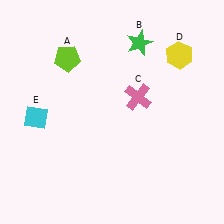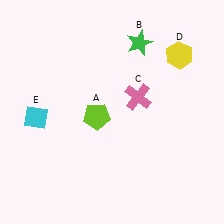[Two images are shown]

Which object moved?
The lime pentagon (A) moved down.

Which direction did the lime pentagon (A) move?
The lime pentagon (A) moved down.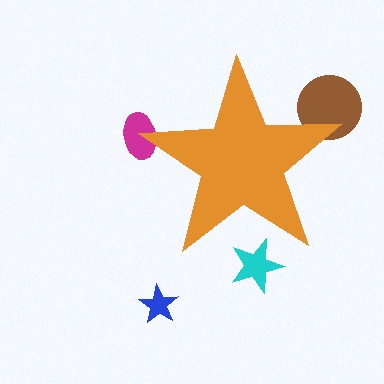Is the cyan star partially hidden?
Yes, the cyan star is partially hidden behind the orange star.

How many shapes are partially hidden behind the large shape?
3 shapes are partially hidden.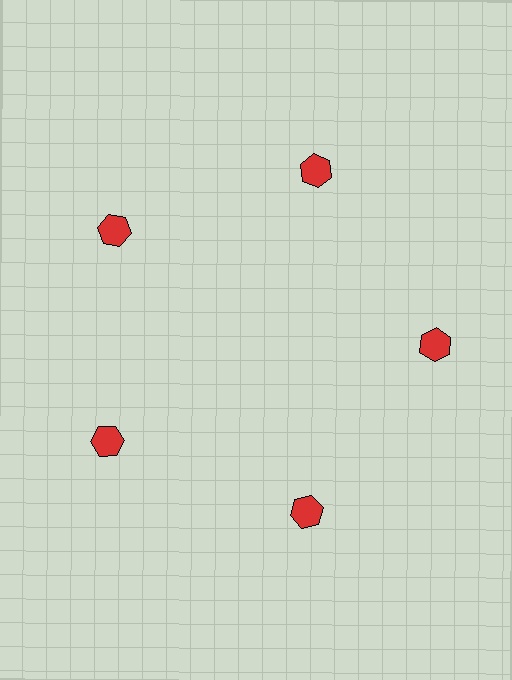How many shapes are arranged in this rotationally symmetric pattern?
There are 5 shapes, arranged in 5 groups of 1.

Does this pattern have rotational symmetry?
Yes, this pattern has 5-fold rotational symmetry. It looks the same after rotating 72 degrees around the center.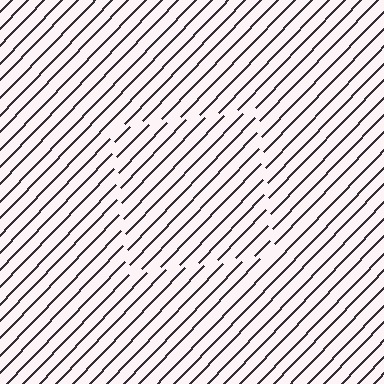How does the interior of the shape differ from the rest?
The interior of the shape contains the same grating, shifted by half a period — the contour is defined by the phase discontinuity where line-ends from the inner and outer gratings abut.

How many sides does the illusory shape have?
4 sides — the line-ends trace a square.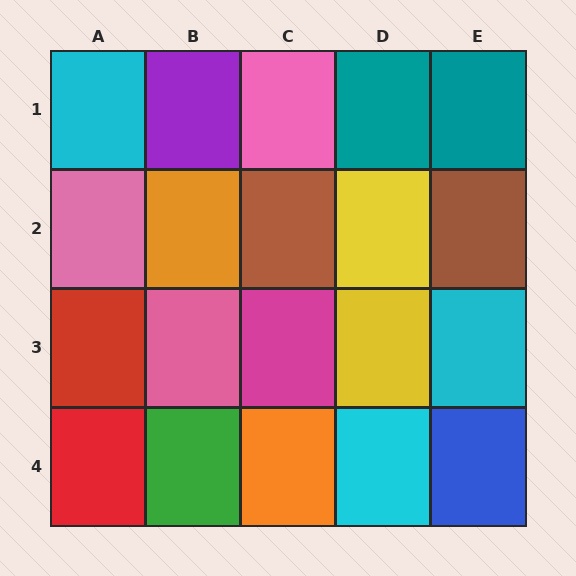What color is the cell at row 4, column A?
Red.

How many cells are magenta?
1 cell is magenta.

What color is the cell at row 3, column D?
Yellow.